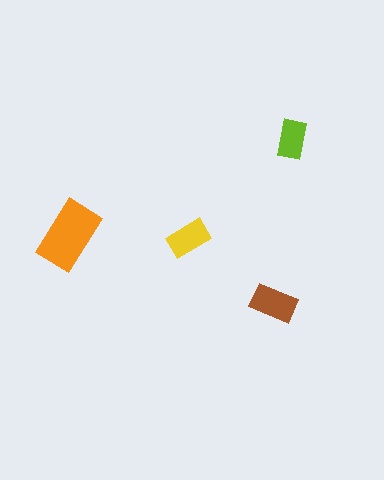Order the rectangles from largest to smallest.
the orange one, the brown one, the yellow one, the lime one.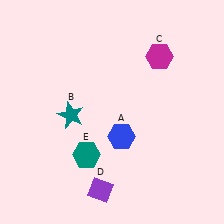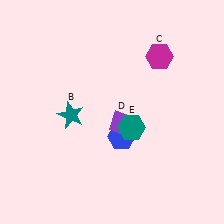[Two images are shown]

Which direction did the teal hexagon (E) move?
The teal hexagon (E) moved right.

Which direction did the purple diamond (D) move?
The purple diamond (D) moved up.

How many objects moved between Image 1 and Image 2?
2 objects moved between the two images.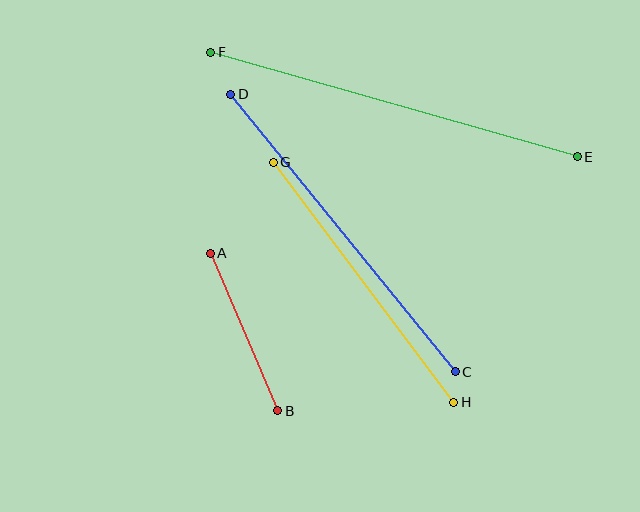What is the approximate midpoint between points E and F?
The midpoint is at approximately (394, 105) pixels.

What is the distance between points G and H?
The distance is approximately 300 pixels.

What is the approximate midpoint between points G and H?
The midpoint is at approximately (364, 282) pixels.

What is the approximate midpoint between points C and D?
The midpoint is at approximately (343, 233) pixels.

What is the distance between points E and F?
The distance is approximately 381 pixels.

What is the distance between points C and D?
The distance is approximately 356 pixels.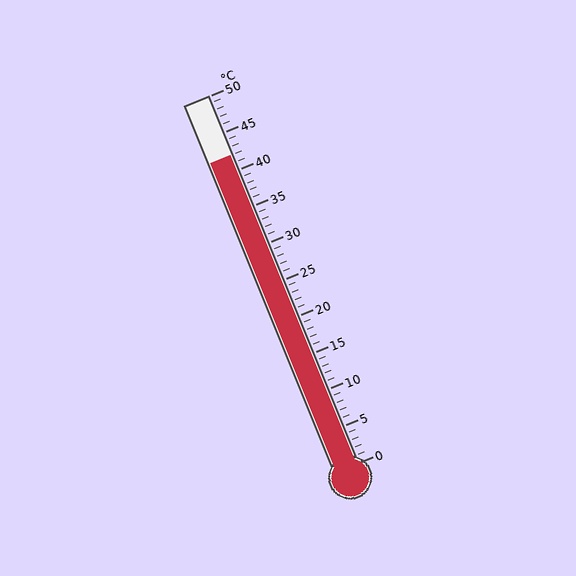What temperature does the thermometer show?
The thermometer shows approximately 42°C.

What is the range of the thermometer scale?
The thermometer scale ranges from 0°C to 50°C.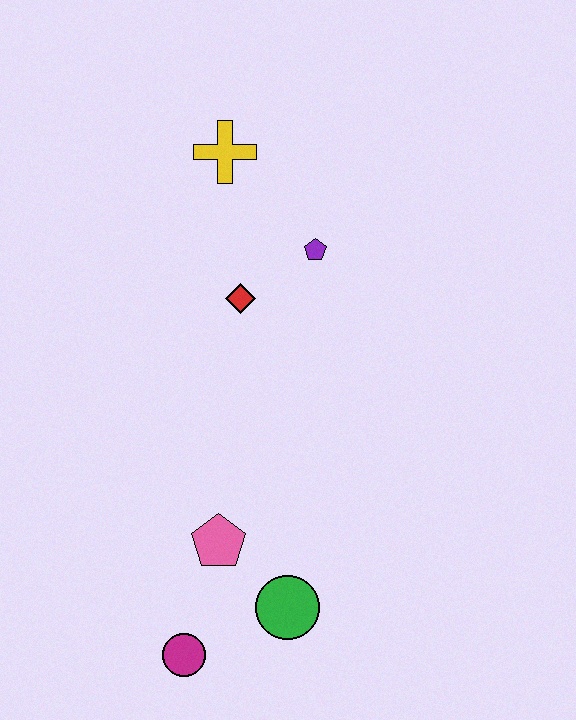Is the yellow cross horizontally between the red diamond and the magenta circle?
Yes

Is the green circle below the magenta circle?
No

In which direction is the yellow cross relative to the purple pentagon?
The yellow cross is above the purple pentagon.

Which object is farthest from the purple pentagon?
The magenta circle is farthest from the purple pentagon.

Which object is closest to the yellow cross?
The purple pentagon is closest to the yellow cross.